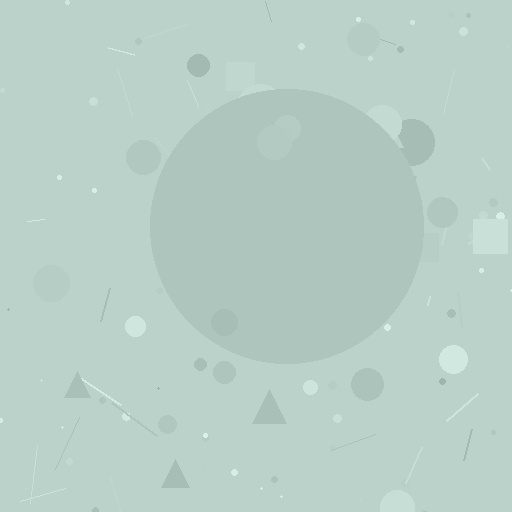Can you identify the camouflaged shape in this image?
The camouflaged shape is a circle.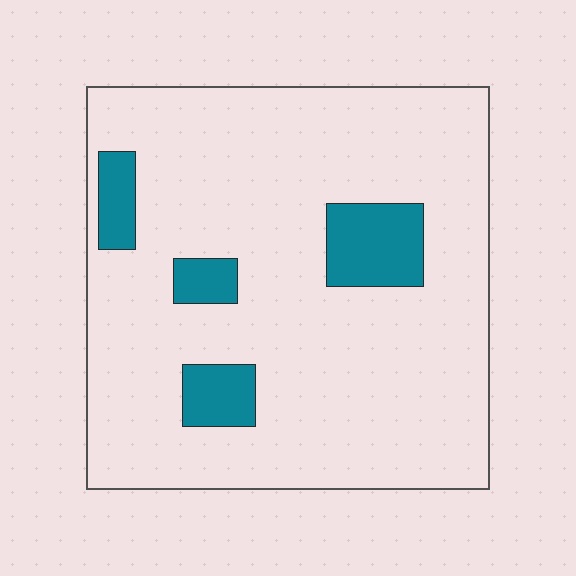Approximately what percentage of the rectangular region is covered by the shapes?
Approximately 10%.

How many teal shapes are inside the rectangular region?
4.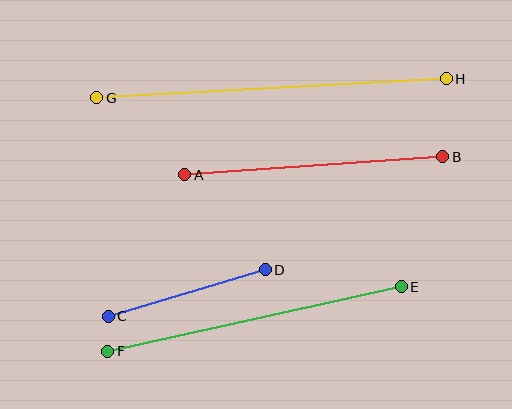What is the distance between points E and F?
The distance is approximately 300 pixels.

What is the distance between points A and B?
The distance is approximately 258 pixels.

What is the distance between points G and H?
The distance is approximately 350 pixels.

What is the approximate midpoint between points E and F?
The midpoint is at approximately (254, 319) pixels.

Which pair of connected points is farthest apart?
Points G and H are farthest apart.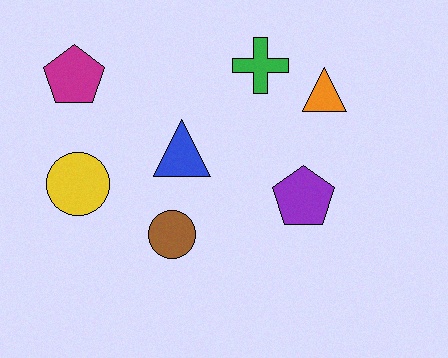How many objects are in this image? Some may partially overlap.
There are 7 objects.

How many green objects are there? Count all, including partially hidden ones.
There is 1 green object.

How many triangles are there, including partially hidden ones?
There are 2 triangles.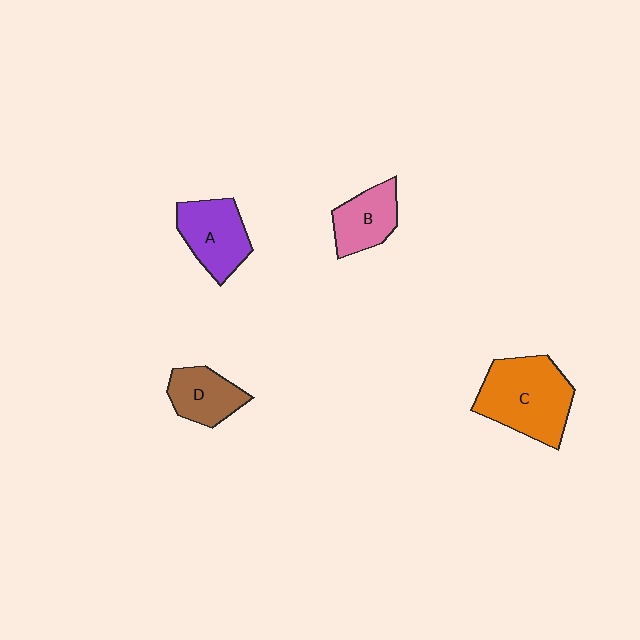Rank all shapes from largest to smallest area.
From largest to smallest: C (orange), A (purple), B (pink), D (brown).